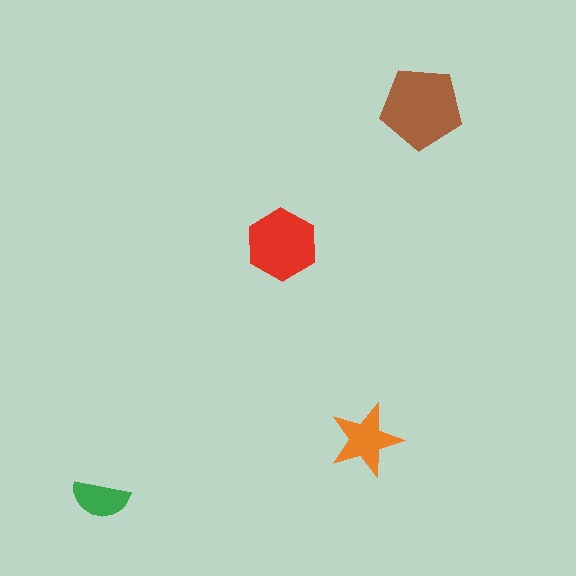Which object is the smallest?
The green semicircle.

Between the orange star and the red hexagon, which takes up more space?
The red hexagon.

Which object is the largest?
The brown pentagon.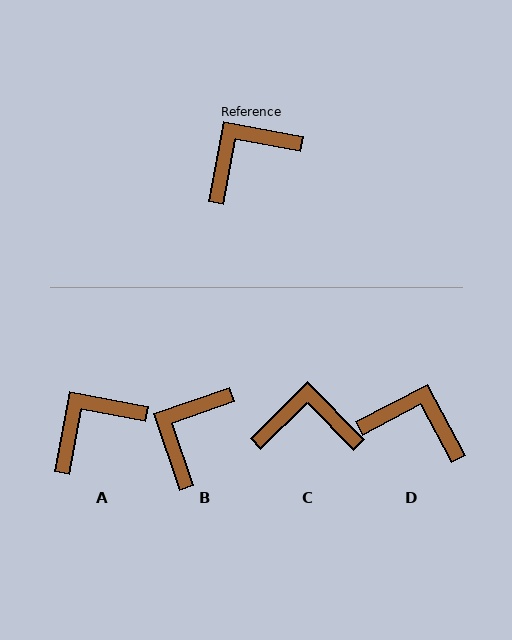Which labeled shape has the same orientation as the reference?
A.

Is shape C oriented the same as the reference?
No, it is off by about 35 degrees.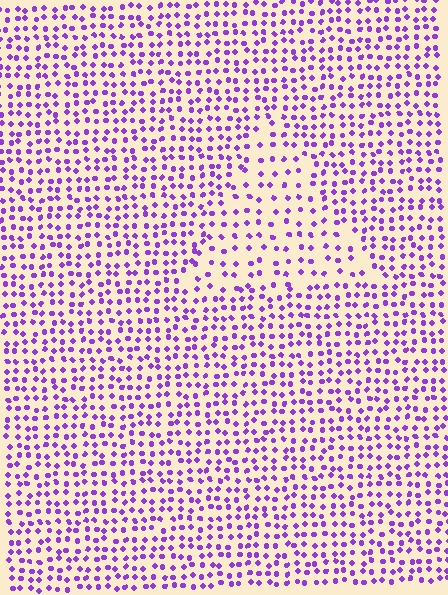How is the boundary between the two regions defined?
The boundary is defined by a change in element density (approximately 1.8x ratio). All elements are the same color, size, and shape.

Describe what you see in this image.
The image contains small purple elements arranged at two different densities. A triangle-shaped region is visible where the elements are less densely packed than the surrounding area.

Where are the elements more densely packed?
The elements are more densely packed outside the triangle boundary.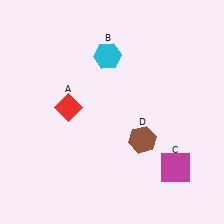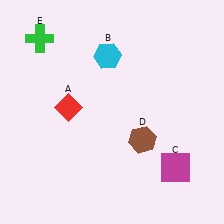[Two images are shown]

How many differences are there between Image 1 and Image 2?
There is 1 difference between the two images.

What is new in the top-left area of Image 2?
A green cross (E) was added in the top-left area of Image 2.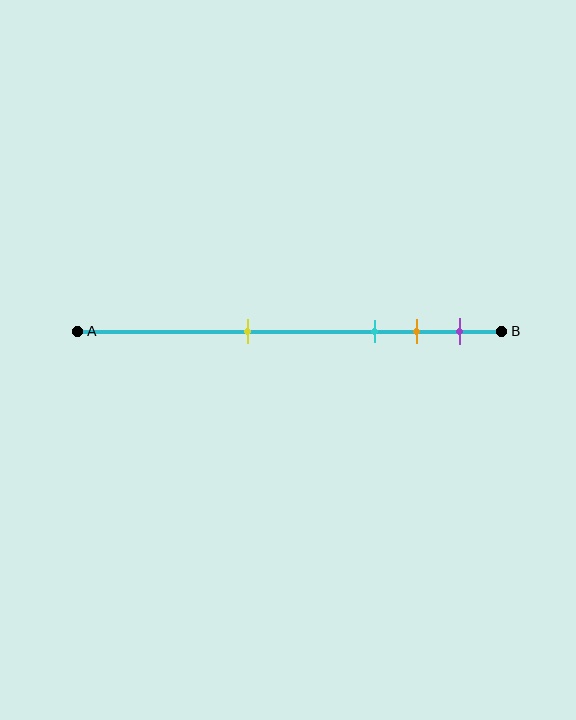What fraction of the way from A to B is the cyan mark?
The cyan mark is approximately 70% (0.7) of the way from A to B.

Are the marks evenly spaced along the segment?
No, the marks are not evenly spaced.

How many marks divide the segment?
There are 4 marks dividing the segment.